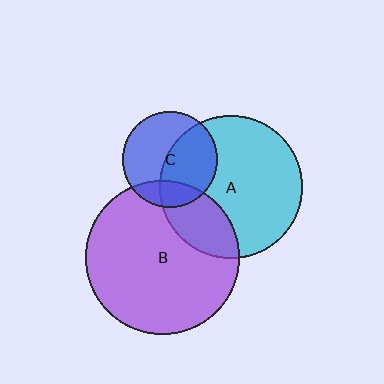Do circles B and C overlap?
Yes.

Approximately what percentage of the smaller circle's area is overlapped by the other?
Approximately 20%.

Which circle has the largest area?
Circle B (purple).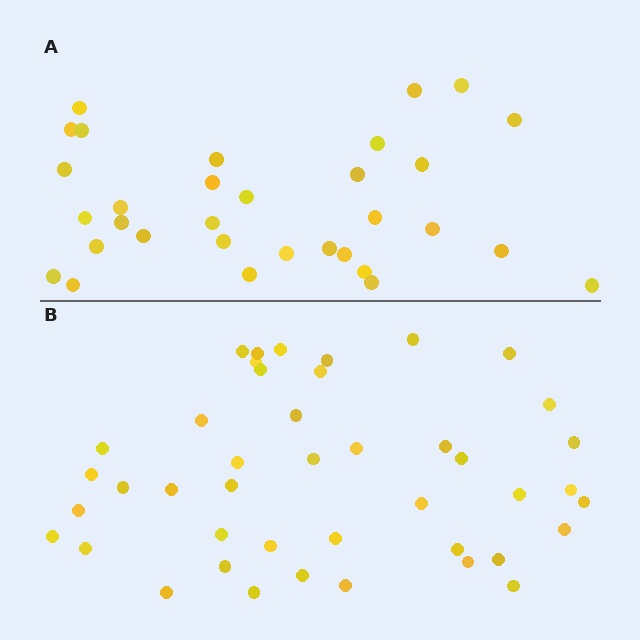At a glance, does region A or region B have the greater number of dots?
Region B (the bottom region) has more dots.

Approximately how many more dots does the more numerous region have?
Region B has roughly 12 or so more dots than region A.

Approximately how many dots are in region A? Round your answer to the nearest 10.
About 30 dots. (The exact count is 32, which rounds to 30.)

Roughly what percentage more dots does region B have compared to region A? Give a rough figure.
About 35% more.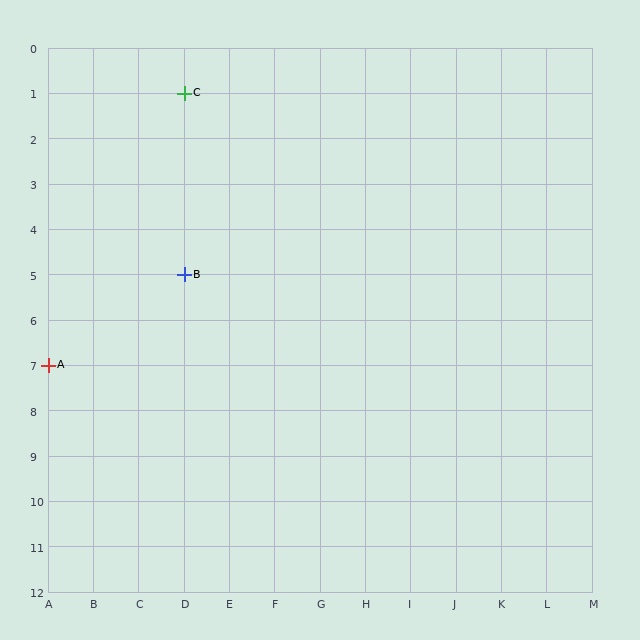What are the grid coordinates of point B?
Point B is at grid coordinates (D, 5).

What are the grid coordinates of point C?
Point C is at grid coordinates (D, 1).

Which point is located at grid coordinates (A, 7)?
Point A is at (A, 7).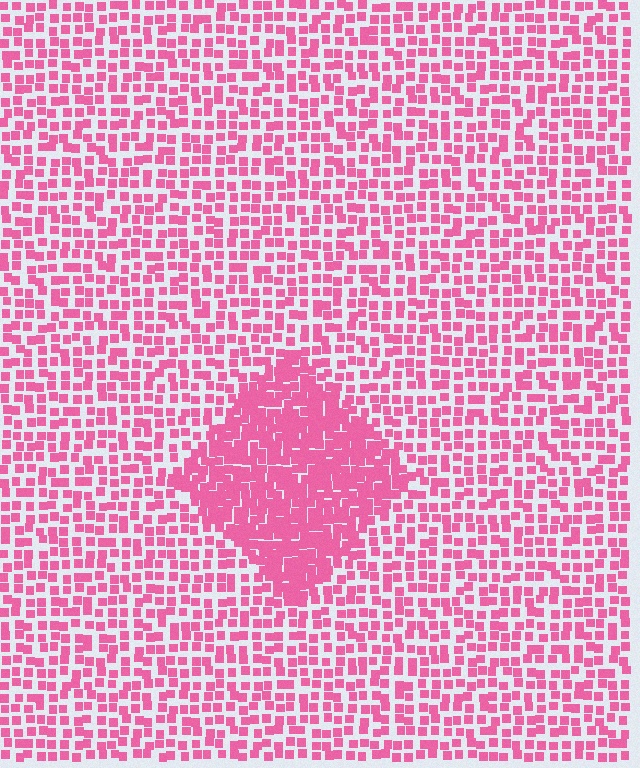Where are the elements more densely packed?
The elements are more densely packed inside the diamond boundary.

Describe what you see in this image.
The image contains small pink elements arranged at two different densities. A diamond-shaped region is visible where the elements are more densely packed than the surrounding area.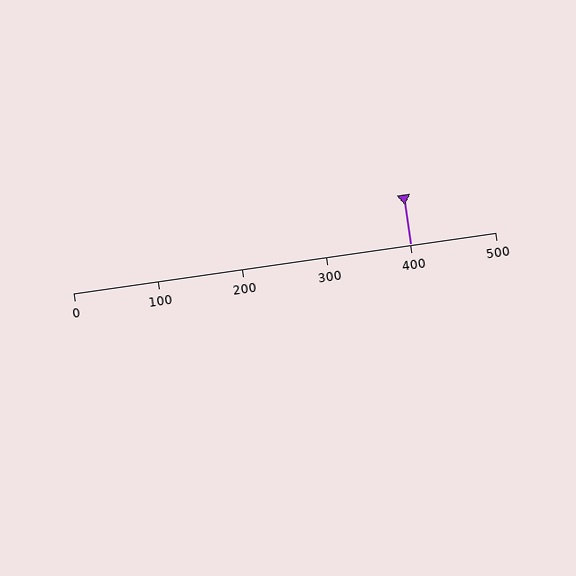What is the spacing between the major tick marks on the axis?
The major ticks are spaced 100 apart.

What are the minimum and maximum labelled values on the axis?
The axis runs from 0 to 500.